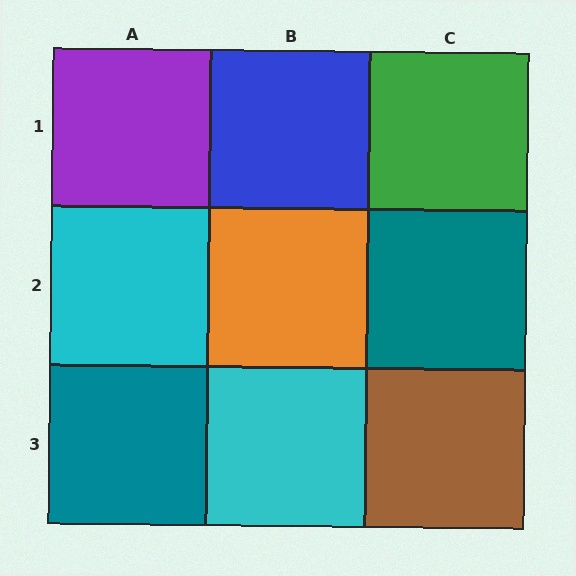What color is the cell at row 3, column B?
Cyan.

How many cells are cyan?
2 cells are cyan.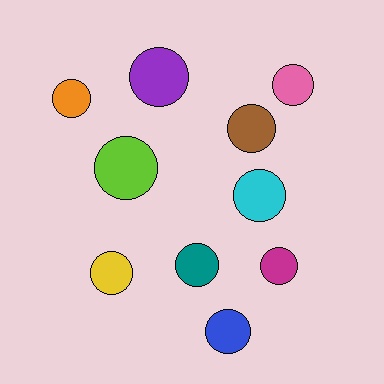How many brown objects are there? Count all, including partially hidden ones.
There is 1 brown object.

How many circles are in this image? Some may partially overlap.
There are 10 circles.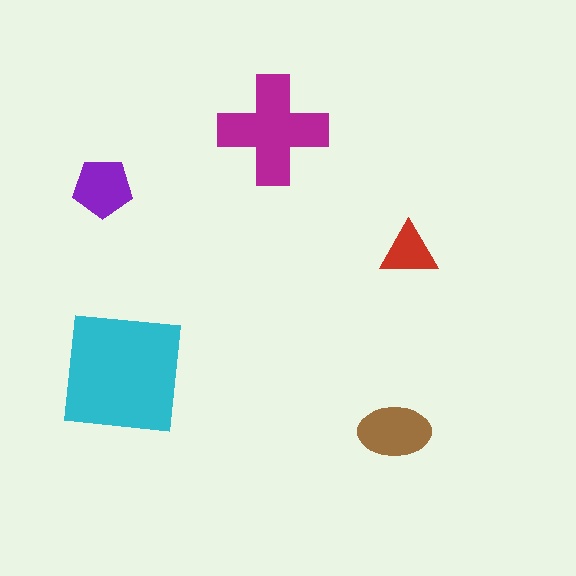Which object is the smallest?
The red triangle.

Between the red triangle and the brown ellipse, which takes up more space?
The brown ellipse.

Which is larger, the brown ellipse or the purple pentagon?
The brown ellipse.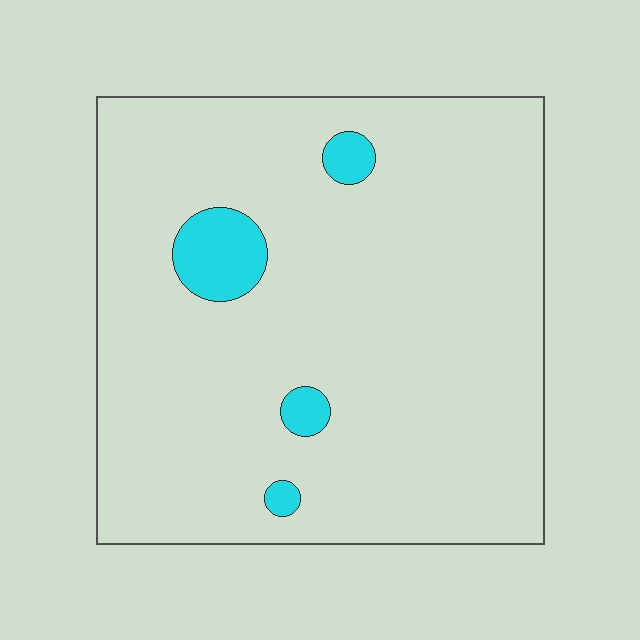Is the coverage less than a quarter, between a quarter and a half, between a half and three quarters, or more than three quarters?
Less than a quarter.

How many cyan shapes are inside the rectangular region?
4.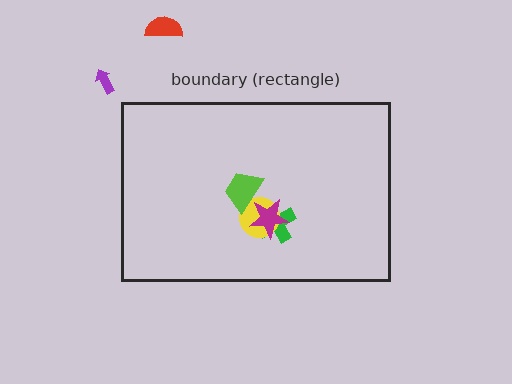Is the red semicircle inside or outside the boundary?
Outside.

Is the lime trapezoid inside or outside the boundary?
Inside.